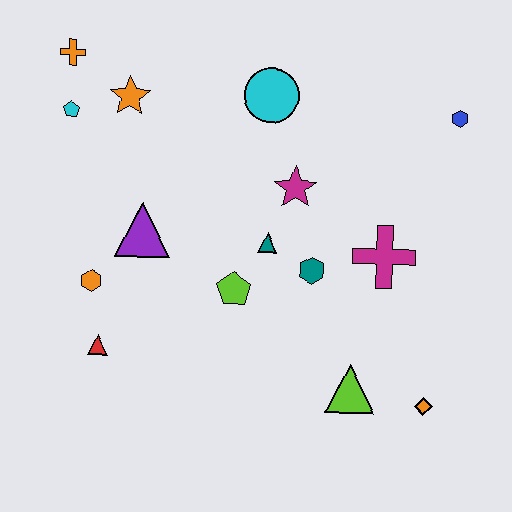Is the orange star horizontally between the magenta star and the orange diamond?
No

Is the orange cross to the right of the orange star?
No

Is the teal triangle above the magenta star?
No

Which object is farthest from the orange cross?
The orange diamond is farthest from the orange cross.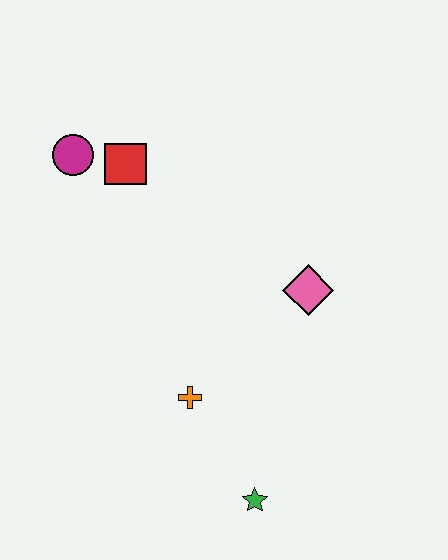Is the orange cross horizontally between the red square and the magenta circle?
No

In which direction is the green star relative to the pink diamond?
The green star is below the pink diamond.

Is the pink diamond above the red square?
No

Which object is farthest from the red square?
The green star is farthest from the red square.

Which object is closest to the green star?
The orange cross is closest to the green star.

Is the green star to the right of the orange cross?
Yes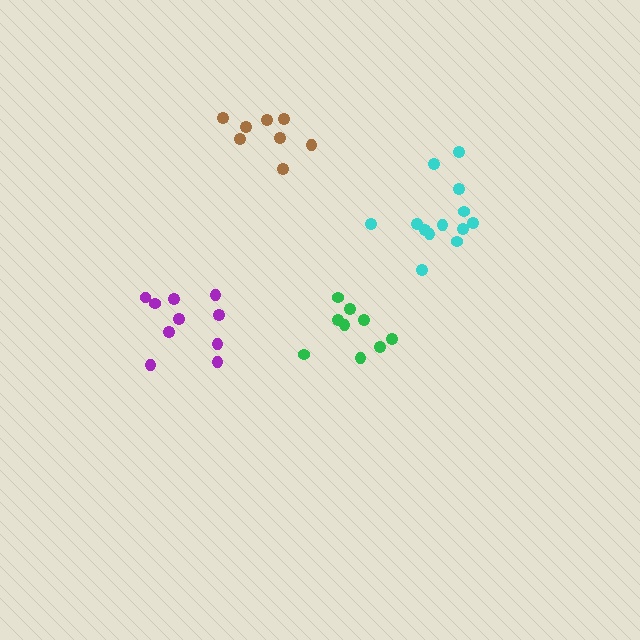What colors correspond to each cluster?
The clusters are colored: green, brown, purple, cyan.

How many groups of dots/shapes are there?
There are 4 groups.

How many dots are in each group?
Group 1: 9 dots, Group 2: 8 dots, Group 3: 10 dots, Group 4: 13 dots (40 total).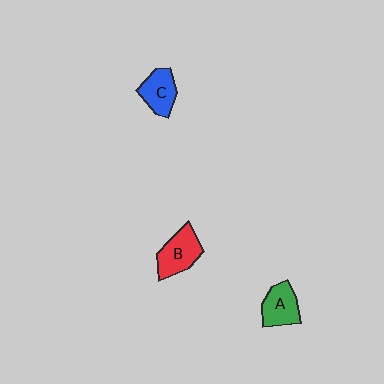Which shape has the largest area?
Shape B (red).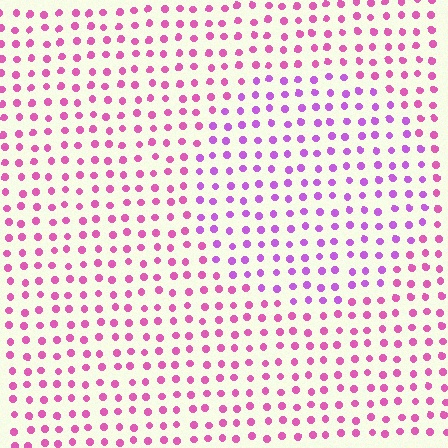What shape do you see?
I see a circle.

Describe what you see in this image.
The image is filled with small pink elements in a uniform arrangement. A circle-shaped region is visible where the elements are tinted to a slightly different hue, forming a subtle color boundary.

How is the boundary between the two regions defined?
The boundary is defined purely by a slight shift in hue (about 31 degrees). Spacing, size, and orientation are identical on both sides.